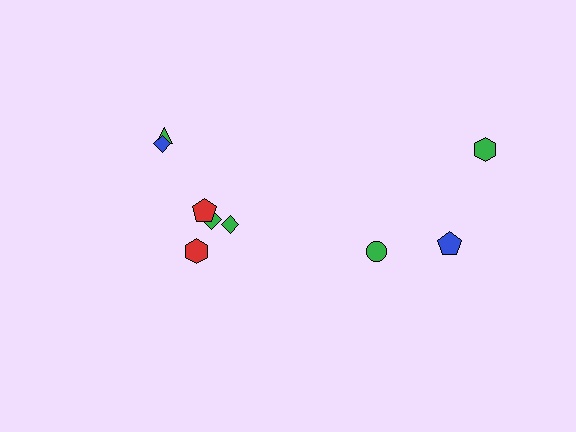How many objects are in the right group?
There are 3 objects.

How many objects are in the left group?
There are 6 objects.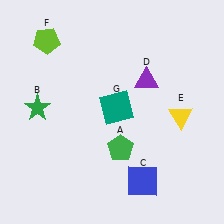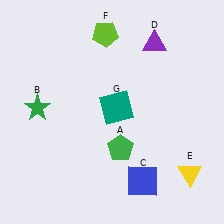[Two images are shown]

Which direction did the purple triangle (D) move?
The purple triangle (D) moved up.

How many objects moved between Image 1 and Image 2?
3 objects moved between the two images.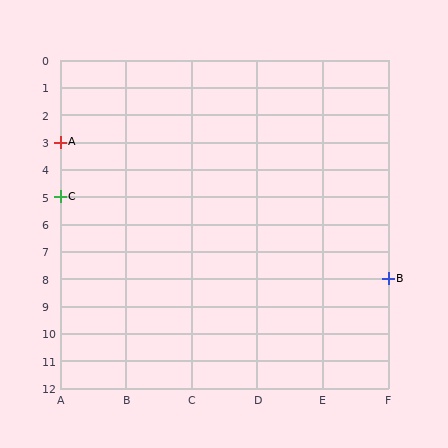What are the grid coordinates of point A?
Point A is at grid coordinates (A, 3).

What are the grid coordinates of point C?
Point C is at grid coordinates (A, 5).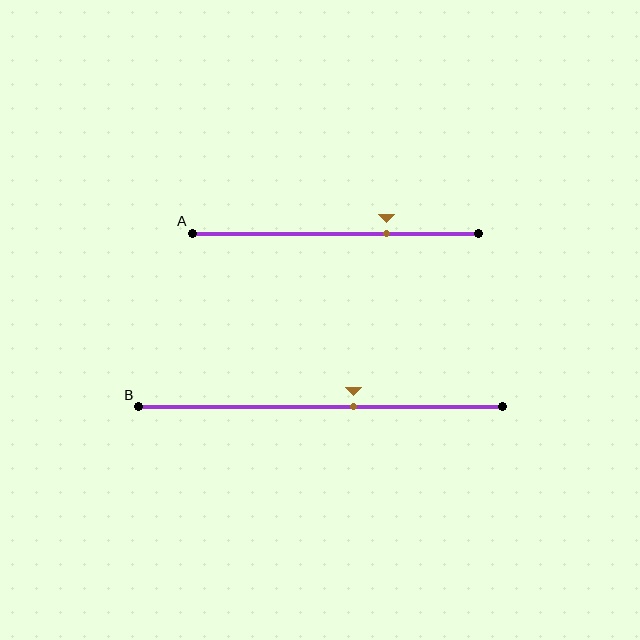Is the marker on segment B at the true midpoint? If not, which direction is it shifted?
No, the marker on segment B is shifted to the right by about 9% of the segment length.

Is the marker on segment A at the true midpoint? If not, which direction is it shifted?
No, the marker on segment A is shifted to the right by about 18% of the segment length.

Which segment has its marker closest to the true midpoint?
Segment B has its marker closest to the true midpoint.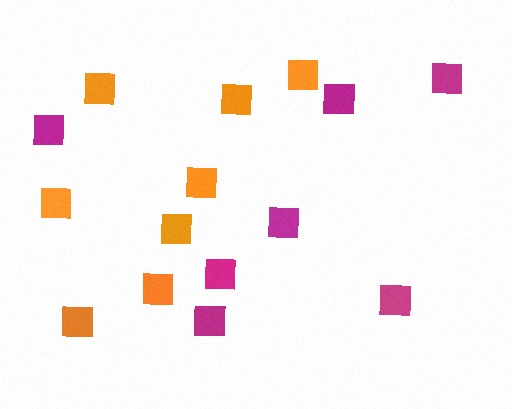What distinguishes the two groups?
There are 2 groups: one group of orange squares (8) and one group of magenta squares (7).